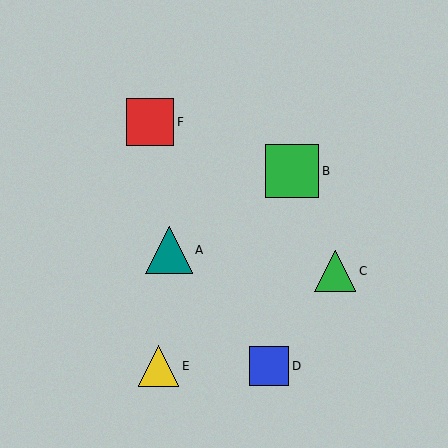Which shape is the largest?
The green square (labeled B) is the largest.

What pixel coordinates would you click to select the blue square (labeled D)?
Click at (269, 366) to select the blue square D.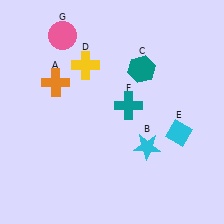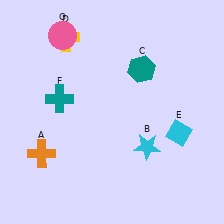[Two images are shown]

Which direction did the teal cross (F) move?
The teal cross (F) moved left.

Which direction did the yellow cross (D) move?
The yellow cross (D) moved up.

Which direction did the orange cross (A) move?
The orange cross (A) moved down.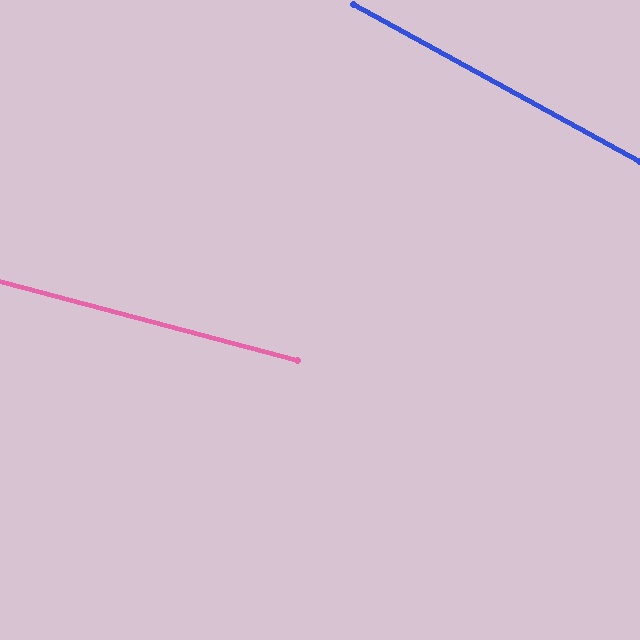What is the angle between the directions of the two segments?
Approximately 14 degrees.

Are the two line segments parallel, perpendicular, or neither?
Neither parallel nor perpendicular — they differ by about 14°.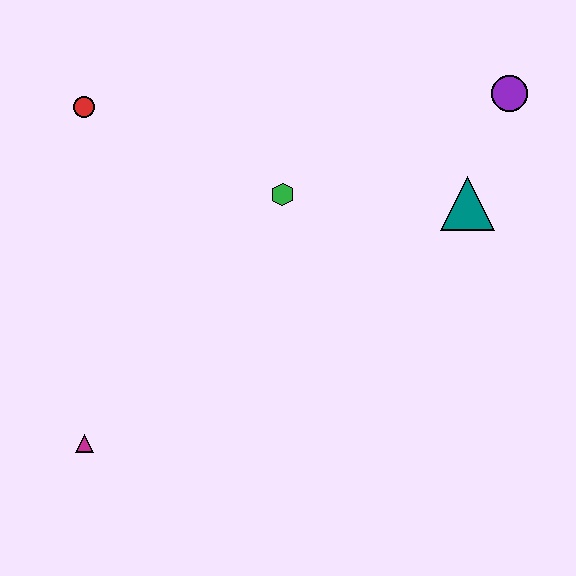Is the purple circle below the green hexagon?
No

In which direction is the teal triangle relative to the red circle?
The teal triangle is to the right of the red circle.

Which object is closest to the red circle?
The green hexagon is closest to the red circle.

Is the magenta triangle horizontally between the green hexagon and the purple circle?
No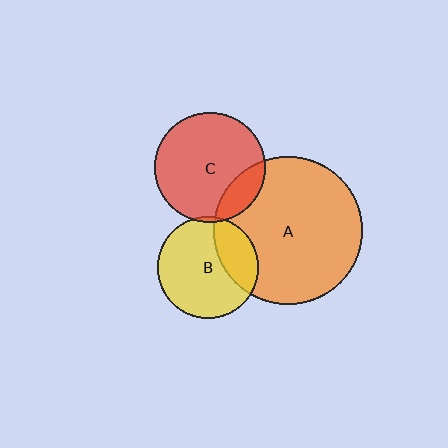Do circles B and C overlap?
Yes.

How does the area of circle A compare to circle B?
Approximately 2.1 times.